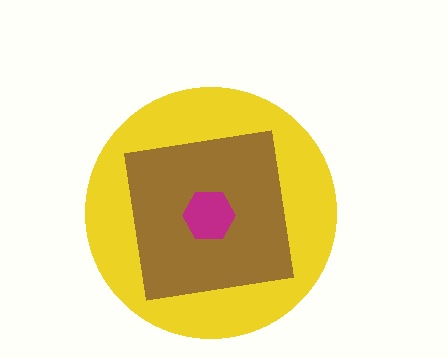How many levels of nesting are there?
3.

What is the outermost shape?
The yellow circle.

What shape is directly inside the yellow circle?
The brown square.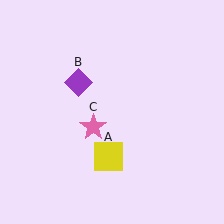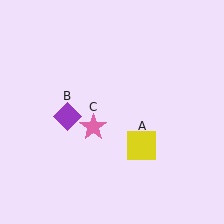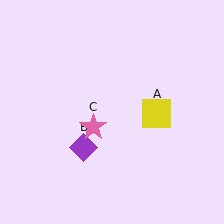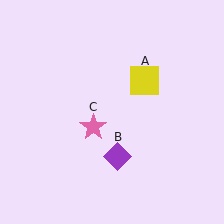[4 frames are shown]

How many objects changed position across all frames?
2 objects changed position: yellow square (object A), purple diamond (object B).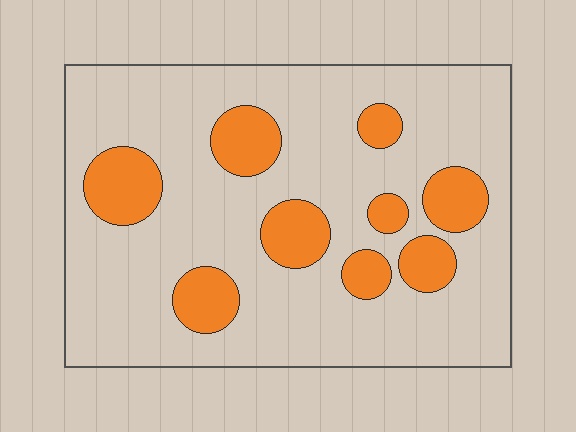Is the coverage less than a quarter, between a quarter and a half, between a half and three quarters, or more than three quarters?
Less than a quarter.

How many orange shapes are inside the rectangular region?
9.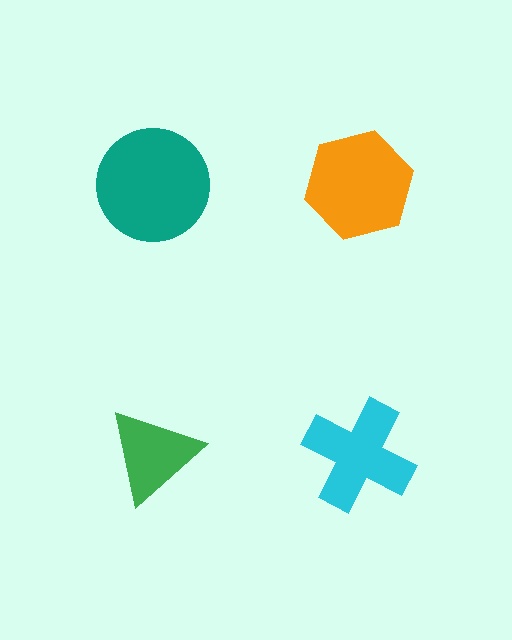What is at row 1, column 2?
An orange hexagon.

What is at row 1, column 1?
A teal circle.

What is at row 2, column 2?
A cyan cross.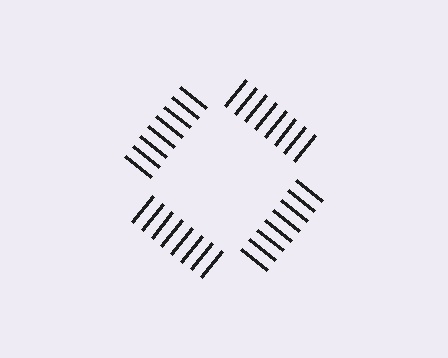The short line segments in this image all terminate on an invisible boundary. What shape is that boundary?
An illusory square — the line segments terminate on its edges but no continuous stroke is drawn.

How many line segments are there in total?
32 — 8 along each of the 4 edges.